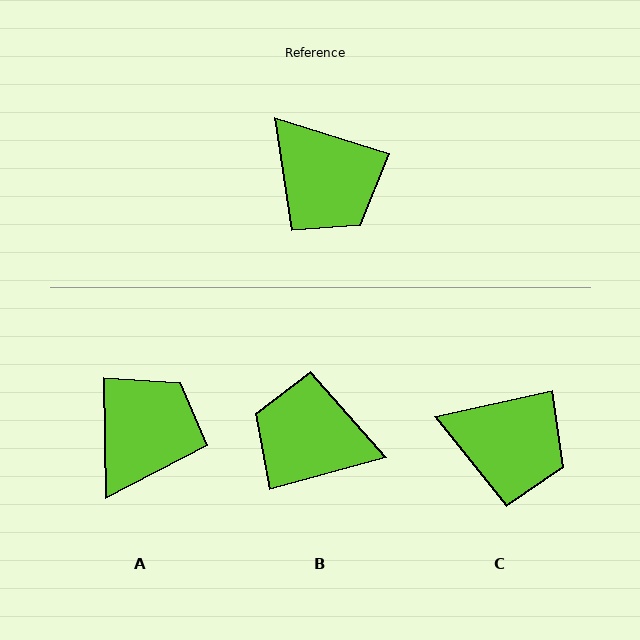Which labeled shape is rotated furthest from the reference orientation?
B, about 147 degrees away.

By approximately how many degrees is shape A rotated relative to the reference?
Approximately 108 degrees counter-clockwise.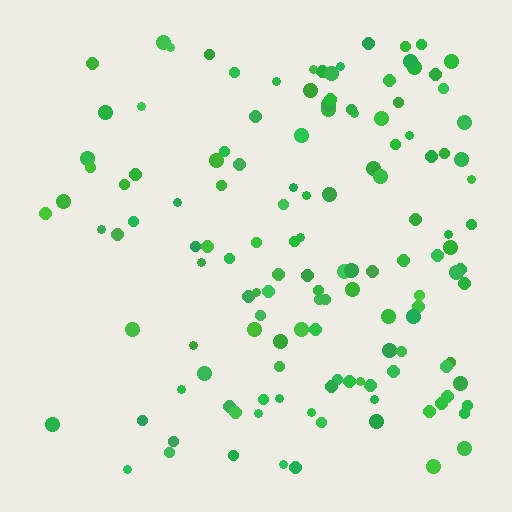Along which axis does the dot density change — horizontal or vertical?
Horizontal.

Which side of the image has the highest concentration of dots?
The right.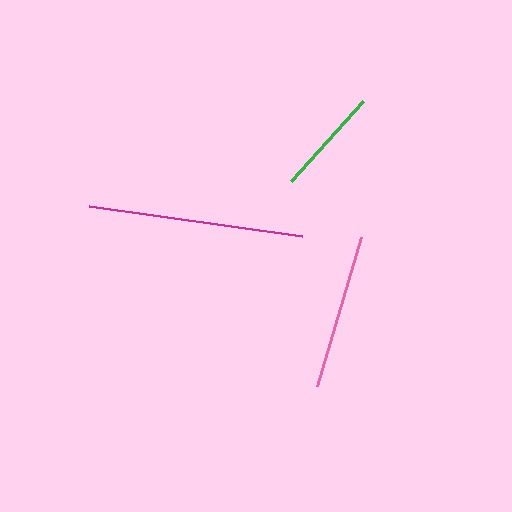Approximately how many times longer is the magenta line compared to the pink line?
The magenta line is approximately 1.4 times the length of the pink line.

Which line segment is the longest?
The magenta line is the longest at approximately 215 pixels.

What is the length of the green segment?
The green segment is approximately 108 pixels long.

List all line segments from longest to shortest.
From longest to shortest: magenta, pink, green.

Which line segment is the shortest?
The green line is the shortest at approximately 108 pixels.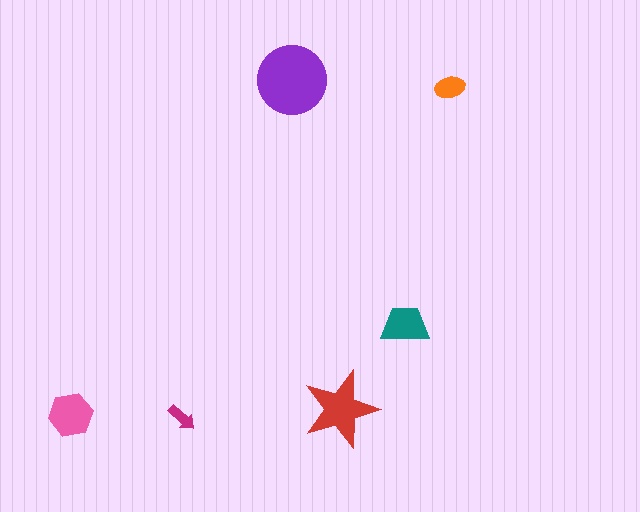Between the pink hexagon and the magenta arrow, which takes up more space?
The pink hexagon.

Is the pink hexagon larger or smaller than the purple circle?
Smaller.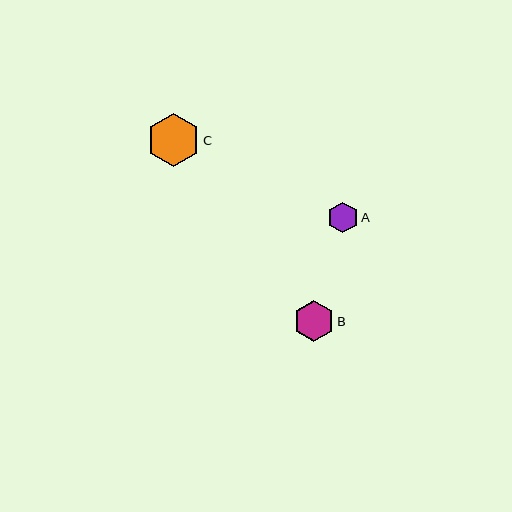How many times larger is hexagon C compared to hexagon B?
Hexagon C is approximately 1.3 times the size of hexagon B.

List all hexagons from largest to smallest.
From largest to smallest: C, B, A.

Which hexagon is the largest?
Hexagon C is the largest with a size of approximately 54 pixels.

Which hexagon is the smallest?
Hexagon A is the smallest with a size of approximately 30 pixels.